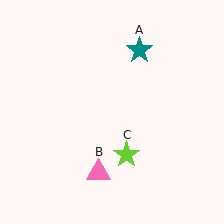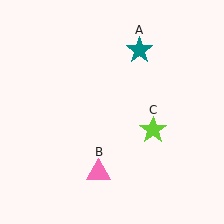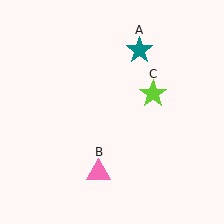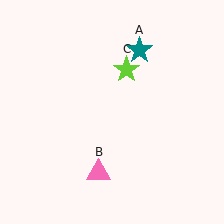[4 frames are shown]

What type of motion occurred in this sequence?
The lime star (object C) rotated counterclockwise around the center of the scene.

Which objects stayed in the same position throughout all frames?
Teal star (object A) and pink triangle (object B) remained stationary.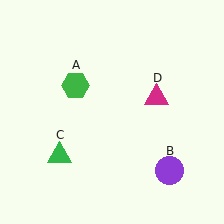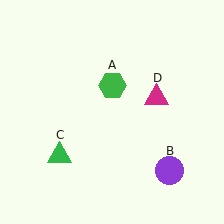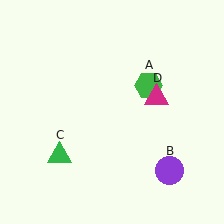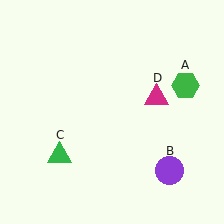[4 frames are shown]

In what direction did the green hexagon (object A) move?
The green hexagon (object A) moved right.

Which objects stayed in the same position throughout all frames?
Purple circle (object B) and green triangle (object C) and magenta triangle (object D) remained stationary.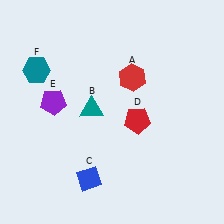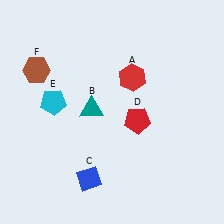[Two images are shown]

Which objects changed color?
E changed from purple to cyan. F changed from teal to brown.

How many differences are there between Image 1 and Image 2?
There are 2 differences between the two images.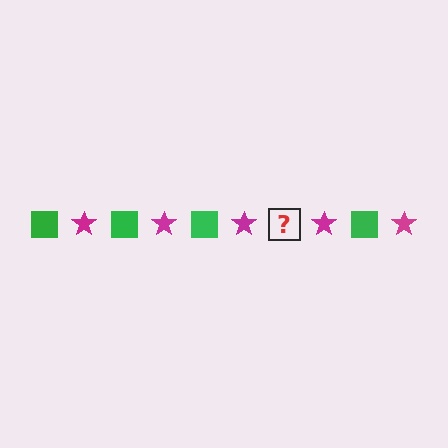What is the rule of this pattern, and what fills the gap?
The rule is that the pattern alternates between green square and magenta star. The gap should be filled with a green square.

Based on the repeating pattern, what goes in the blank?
The blank should be a green square.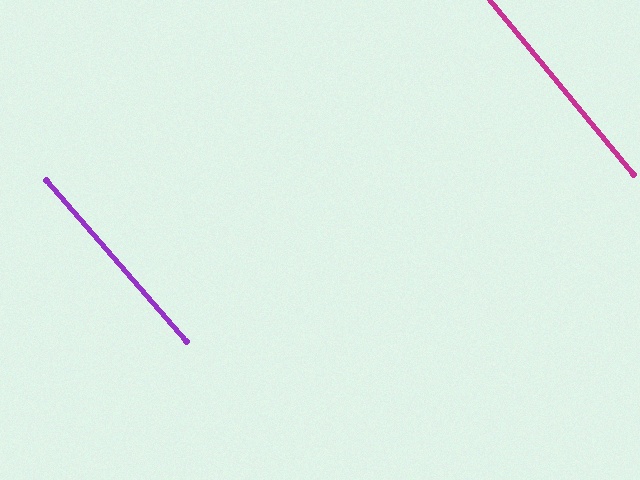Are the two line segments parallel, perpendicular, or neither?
Parallel — their directions differ by only 1.5°.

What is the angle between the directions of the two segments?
Approximately 1 degree.